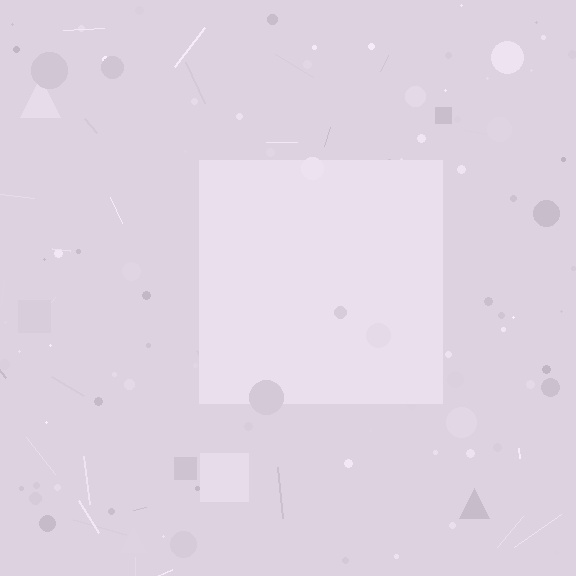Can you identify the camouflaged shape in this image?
The camouflaged shape is a square.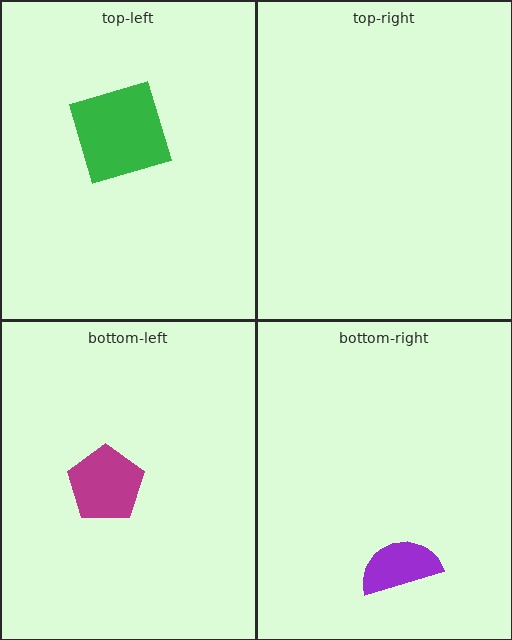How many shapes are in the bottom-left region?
1.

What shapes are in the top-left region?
The green square.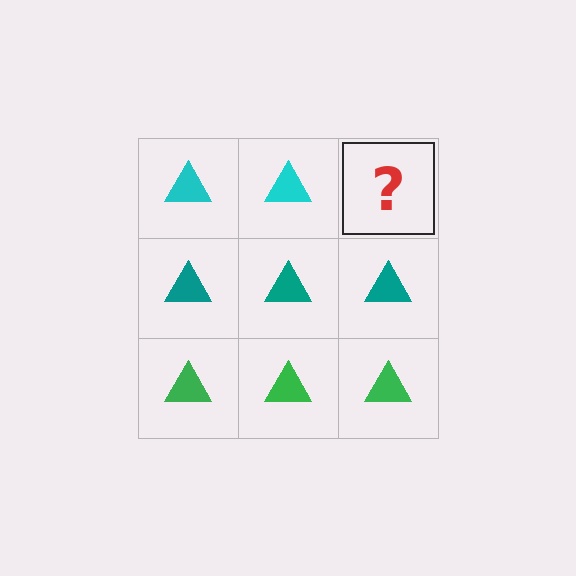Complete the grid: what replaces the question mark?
The question mark should be replaced with a cyan triangle.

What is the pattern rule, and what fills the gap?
The rule is that each row has a consistent color. The gap should be filled with a cyan triangle.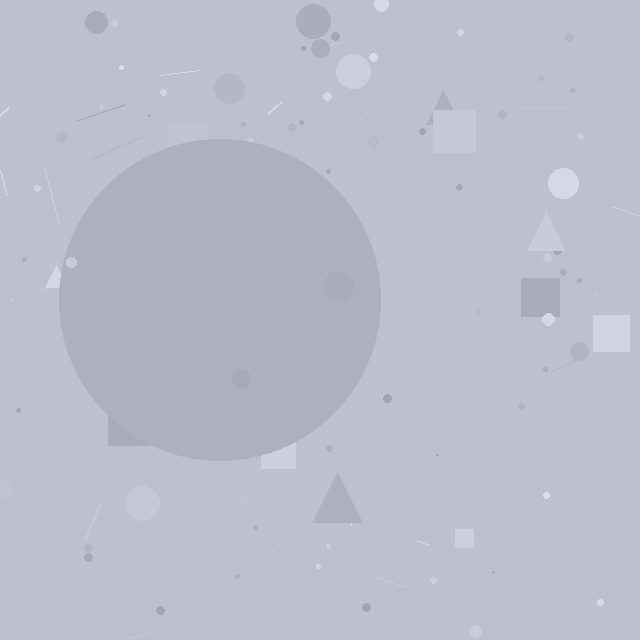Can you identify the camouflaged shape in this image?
The camouflaged shape is a circle.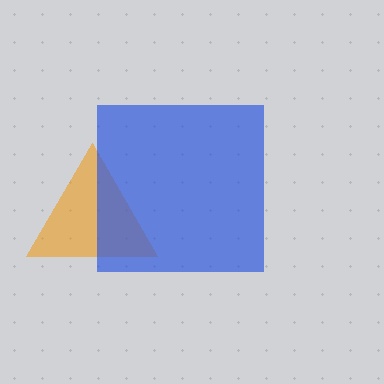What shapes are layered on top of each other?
The layered shapes are: an orange triangle, a blue square.